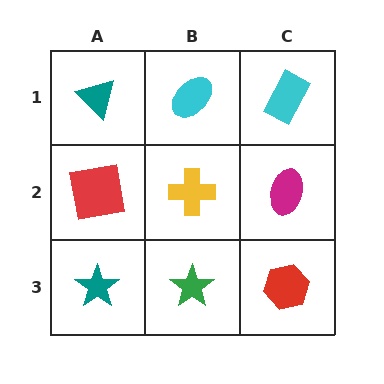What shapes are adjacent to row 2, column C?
A cyan rectangle (row 1, column C), a red hexagon (row 3, column C), a yellow cross (row 2, column B).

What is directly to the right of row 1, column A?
A cyan ellipse.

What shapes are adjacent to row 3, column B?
A yellow cross (row 2, column B), a teal star (row 3, column A), a red hexagon (row 3, column C).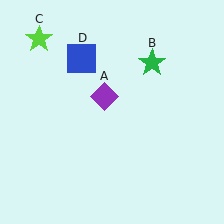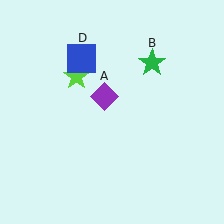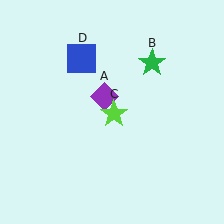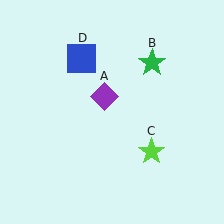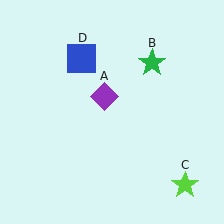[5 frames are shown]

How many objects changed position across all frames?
1 object changed position: lime star (object C).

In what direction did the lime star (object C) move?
The lime star (object C) moved down and to the right.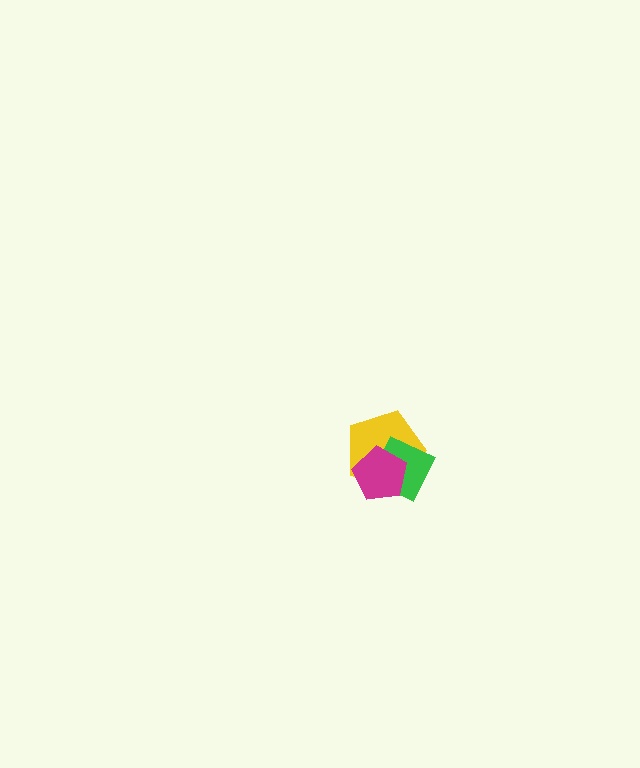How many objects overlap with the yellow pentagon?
2 objects overlap with the yellow pentagon.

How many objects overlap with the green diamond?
2 objects overlap with the green diamond.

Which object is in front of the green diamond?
The magenta pentagon is in front of the green diamond.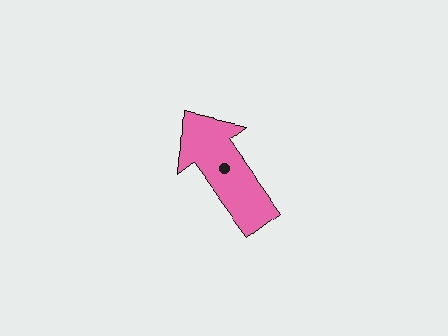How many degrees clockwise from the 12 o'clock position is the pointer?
Approximately 323 degrees.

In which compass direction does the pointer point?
Northwest.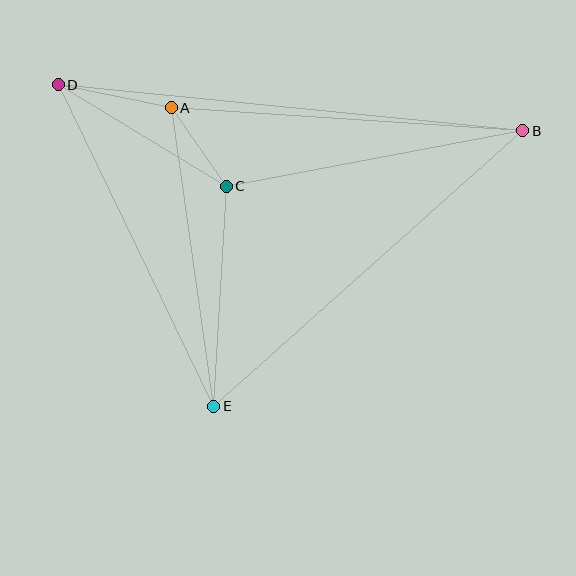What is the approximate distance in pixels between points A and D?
The distance between A and D is approximately 115 pixels.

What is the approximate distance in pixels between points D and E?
The distance between D and E is approximately 357 pixels.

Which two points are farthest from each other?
Points B and D are farthest from each other.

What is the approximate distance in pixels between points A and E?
The distance between A and E is approximately 301 pixels.